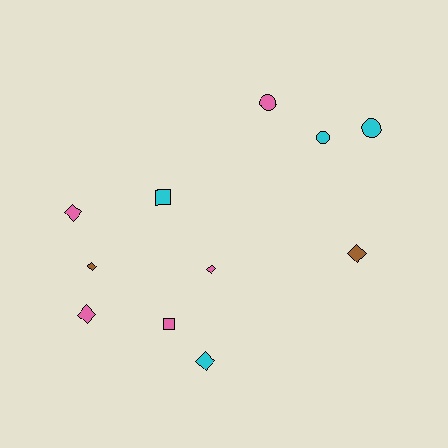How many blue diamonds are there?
There are no blue diamonds.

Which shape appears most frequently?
Diamond, with 6 objects.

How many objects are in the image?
There are 11 objects.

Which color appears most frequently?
Pink, with 5 objects.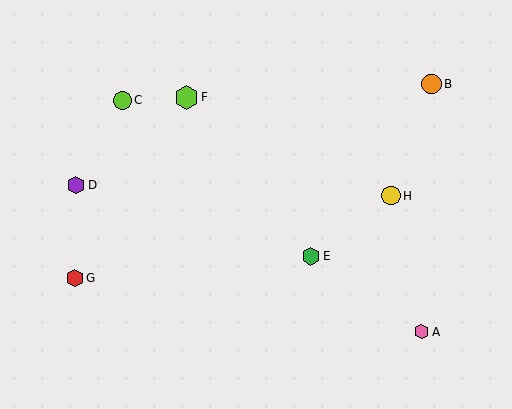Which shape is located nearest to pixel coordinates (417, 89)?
The orange circle (labeled B) at (431, 84) is nearest to that location.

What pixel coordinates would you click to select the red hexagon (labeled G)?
Click at (75, 278) to select the red hexagon G.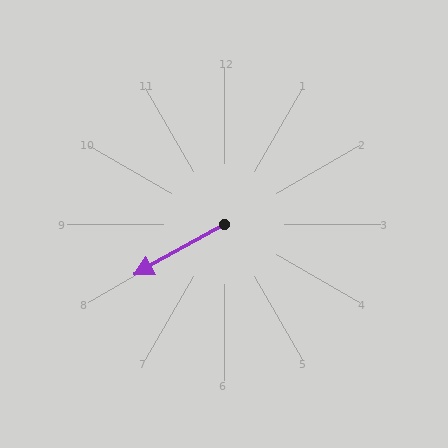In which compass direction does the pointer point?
Southwest.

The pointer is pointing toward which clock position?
Roughly 8 o'clock.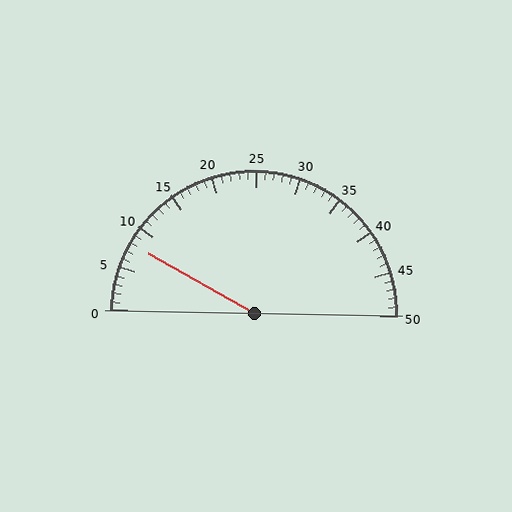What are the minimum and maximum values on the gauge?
The gauge ranges from 0 to 50.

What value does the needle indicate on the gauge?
The needle indicates approximately 8.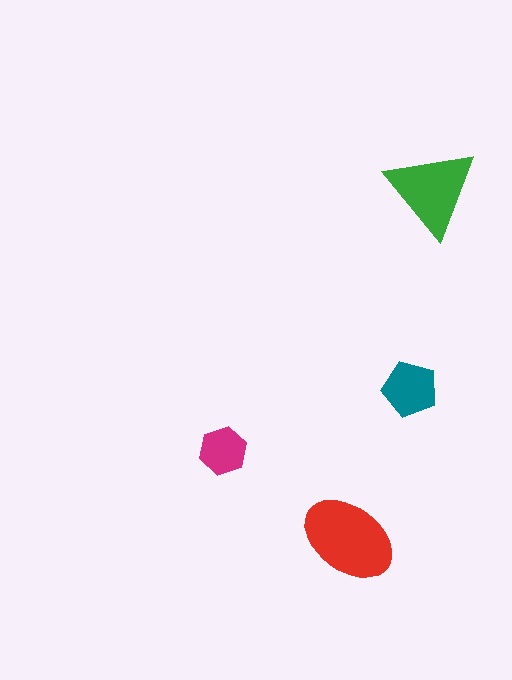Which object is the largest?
The red ellipse.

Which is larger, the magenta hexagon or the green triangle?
The green triangle.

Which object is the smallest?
The magenta hexagon.